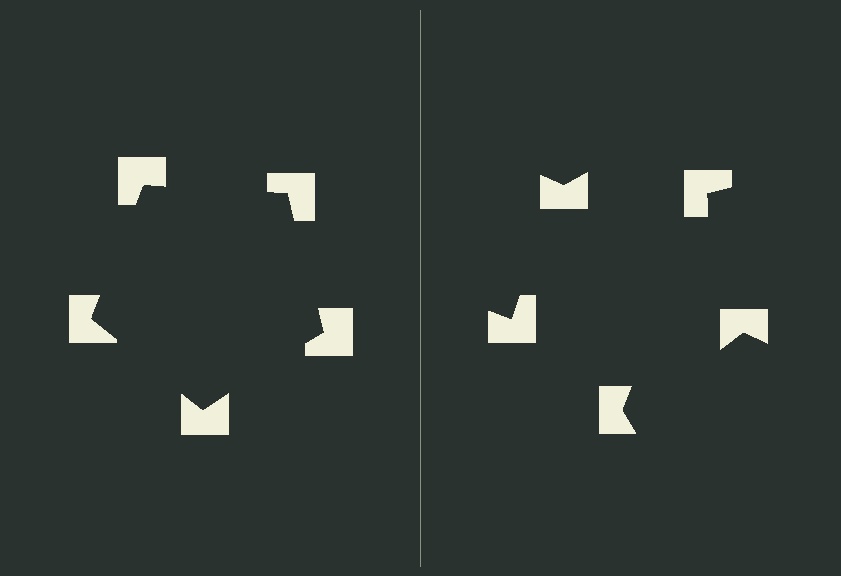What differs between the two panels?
The notched squares are positioned identically on both sides; only the wedge orientations differ. On the left they align to a pentagon; on the right they are misaligned.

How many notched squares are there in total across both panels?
10 — 5 on each side.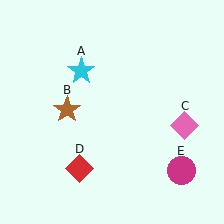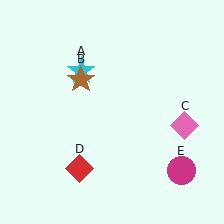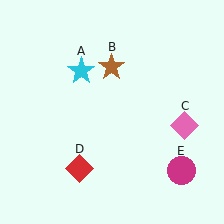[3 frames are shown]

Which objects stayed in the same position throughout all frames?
Cyan star (object A) and pink diamond (object C) and red diamond (object D) and magenta circle (object E) remained stationary.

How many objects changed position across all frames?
1 object changed position: brown star (object B).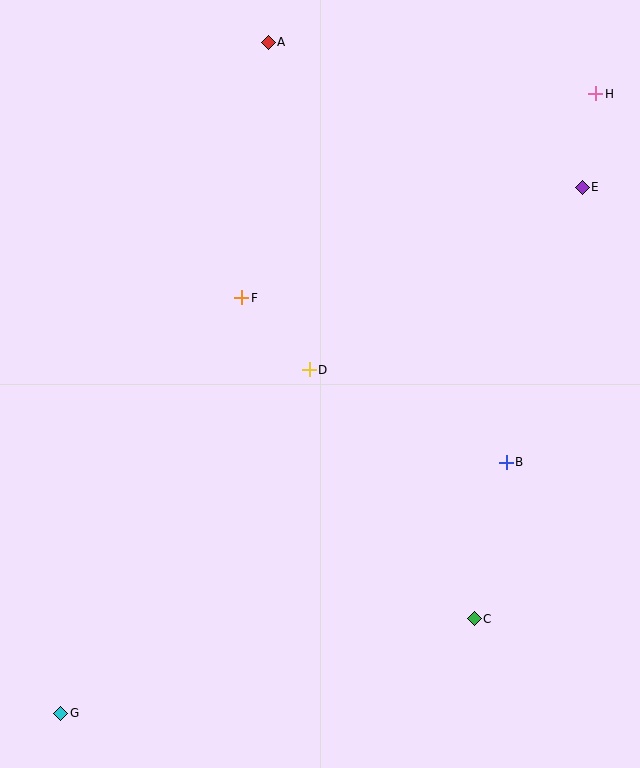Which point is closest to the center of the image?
Point D at (309, 370) is closest to the center.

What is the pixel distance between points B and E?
The distance between B and E is 286 pixels.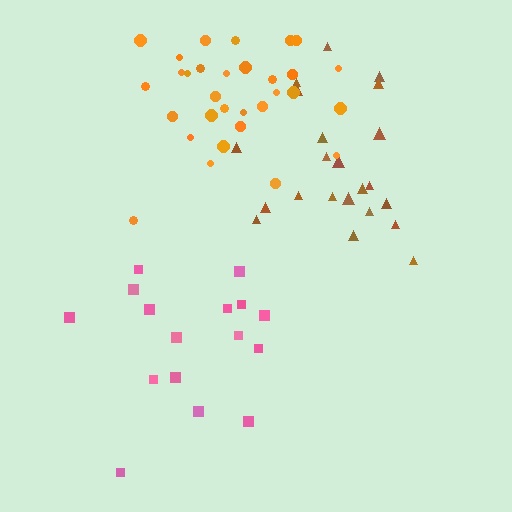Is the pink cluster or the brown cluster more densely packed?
Brown.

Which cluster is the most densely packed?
Brown.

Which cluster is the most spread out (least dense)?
Pink.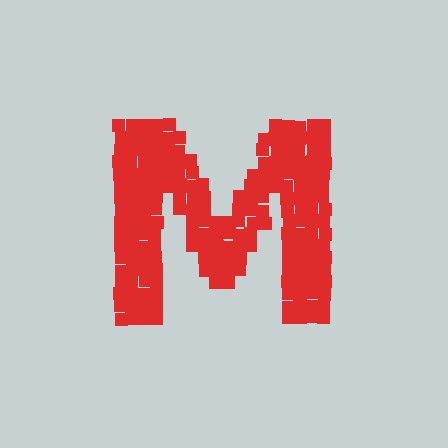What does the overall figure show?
The overall figure shows the letter M.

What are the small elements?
The small elements are squares.